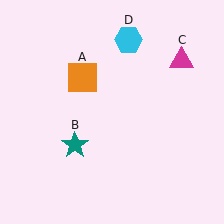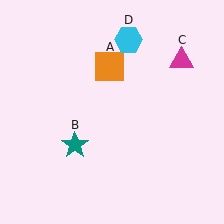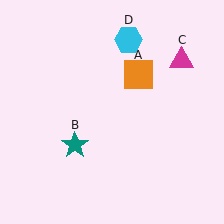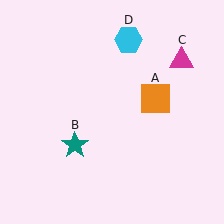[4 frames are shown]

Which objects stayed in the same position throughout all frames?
Teal star (object B) and magenta triangle (object C) and cyan hexagon (object D) remained stationary.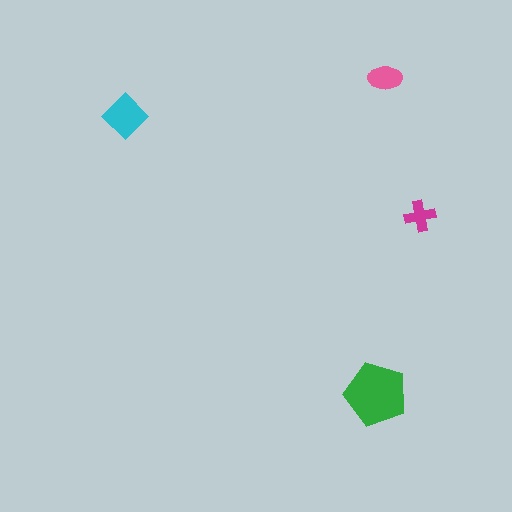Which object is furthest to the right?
The magenta cross is rightmost.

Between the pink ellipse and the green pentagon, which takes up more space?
The green pentagon.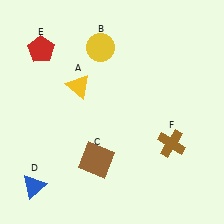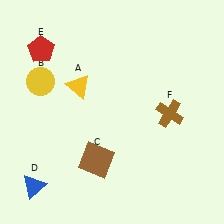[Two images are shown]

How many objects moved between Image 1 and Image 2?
2 objects moved between the two images.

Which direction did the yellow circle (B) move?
The yellow circle (B) moved left.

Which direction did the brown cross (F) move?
The brown cross (F) moved up.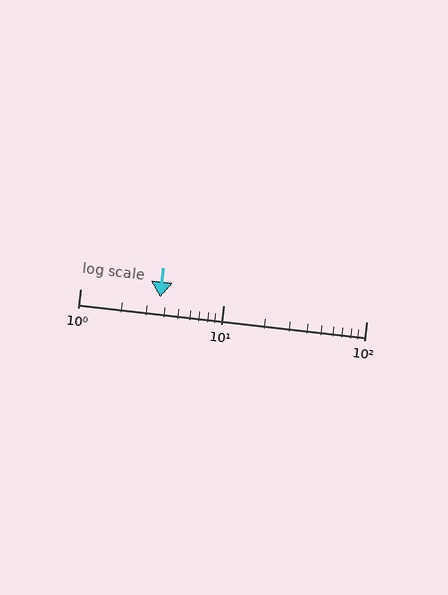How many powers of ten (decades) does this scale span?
The scale spans 2 decades, from 1 to 100.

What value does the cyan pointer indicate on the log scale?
The pointer indicates approximately 3.6.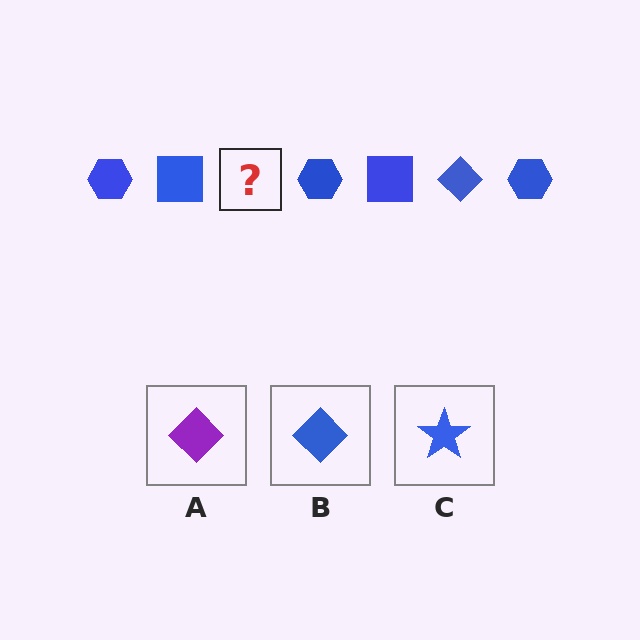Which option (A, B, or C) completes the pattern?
B.